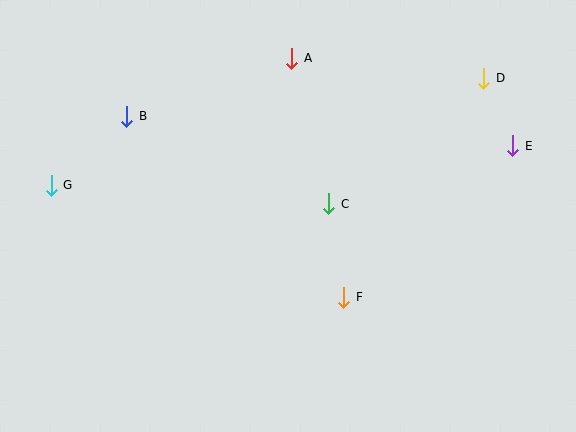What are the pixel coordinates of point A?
Point A is at (292, 58).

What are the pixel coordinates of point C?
Point C is at (329, 204).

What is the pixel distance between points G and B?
The distance between G and B is 102 pixels.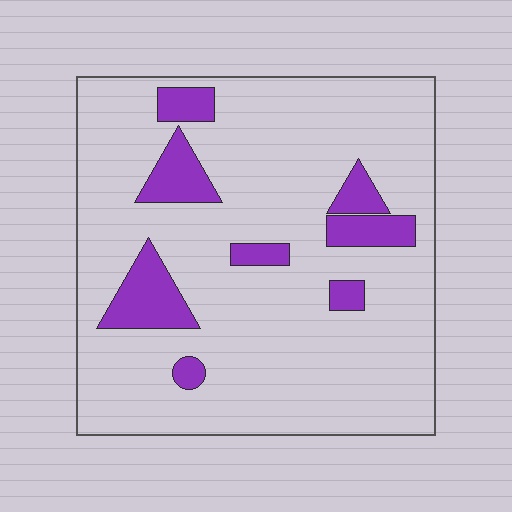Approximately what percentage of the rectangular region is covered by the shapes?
Approximately 15%.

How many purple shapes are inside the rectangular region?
8.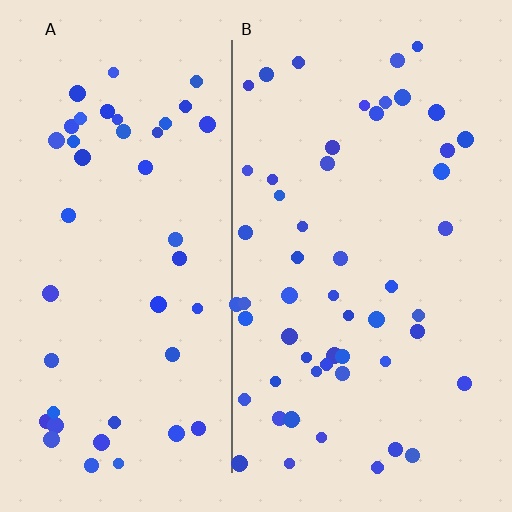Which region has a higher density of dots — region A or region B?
B (the right).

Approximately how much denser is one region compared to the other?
Approximately 1.2× — region B over region A.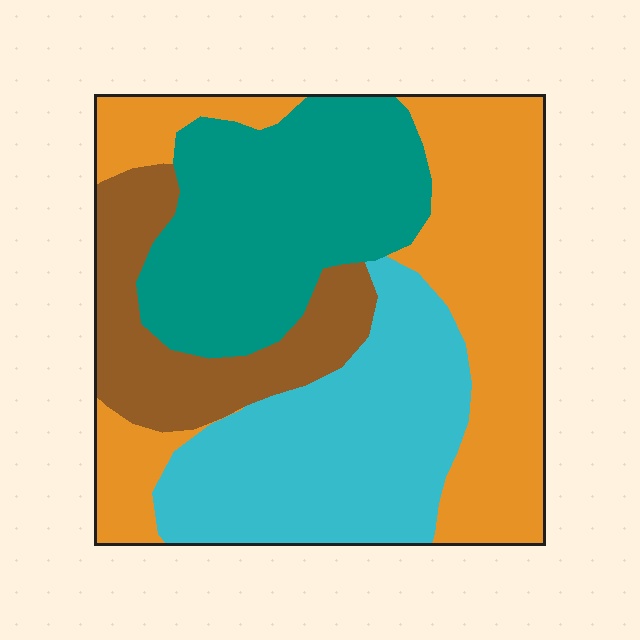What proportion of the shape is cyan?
Cyan takes up between a quarter and a half of the shape.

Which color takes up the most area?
Orange, at roughly 35%.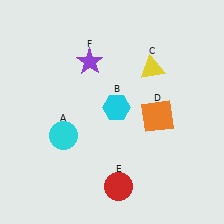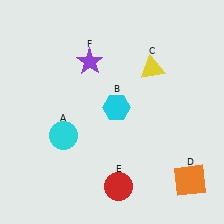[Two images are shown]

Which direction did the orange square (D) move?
The orange square (D) moved down.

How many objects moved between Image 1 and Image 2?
1 object moved between the two images.